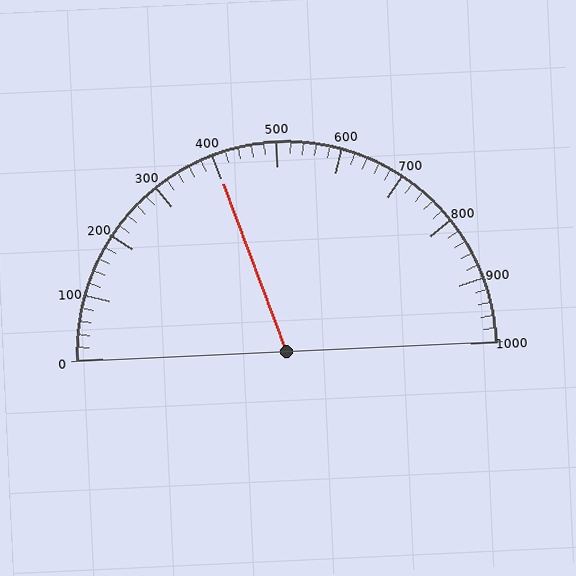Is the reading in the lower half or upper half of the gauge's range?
The reading is in the lower half of the range (0 to 1000).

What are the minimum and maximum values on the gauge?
The gauge ranges from 0 to 1000.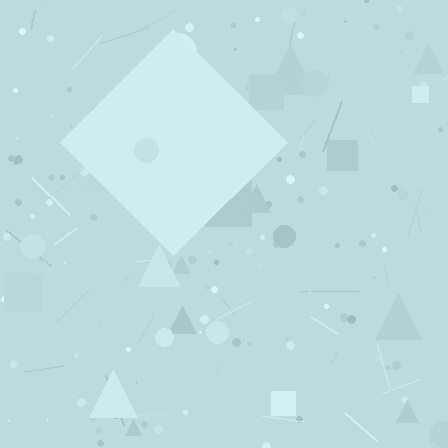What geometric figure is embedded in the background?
A diamond is embedded in the background.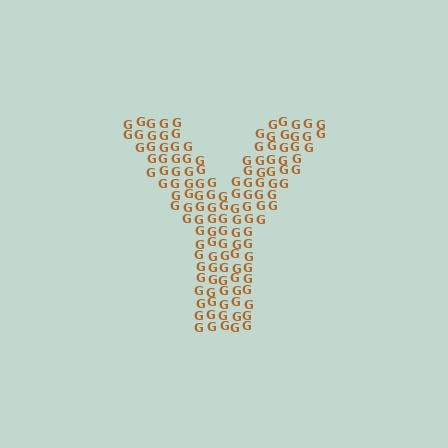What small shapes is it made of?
It is made of small letter G's.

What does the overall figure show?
The overall figure shows the letter Y.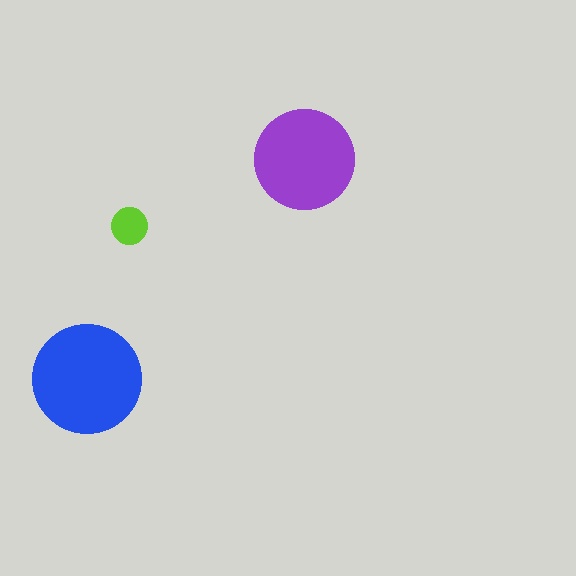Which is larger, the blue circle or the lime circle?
The blue one.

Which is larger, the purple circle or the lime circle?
The purple one.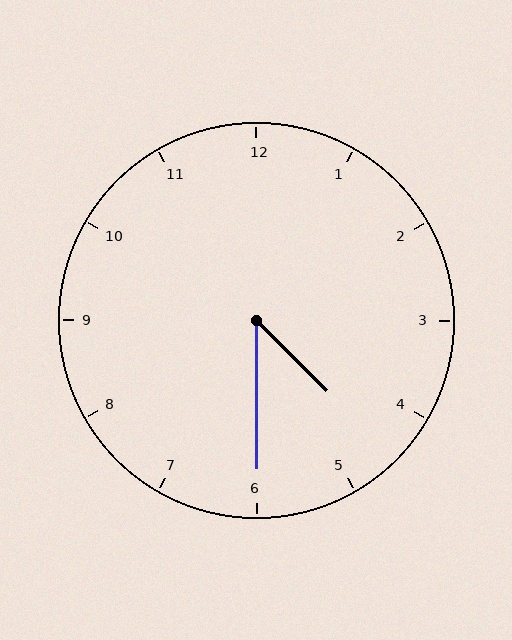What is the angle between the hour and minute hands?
Approximately 45 degrees.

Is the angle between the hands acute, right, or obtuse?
It is acute.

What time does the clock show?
4:30.